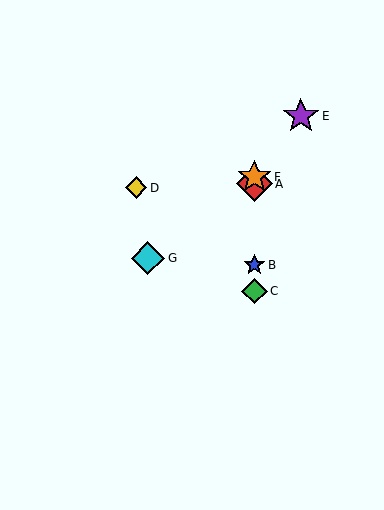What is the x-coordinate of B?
Object B is at x≈254.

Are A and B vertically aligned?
Yes, both are at x≈254.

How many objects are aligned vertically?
4 objects (A, B, C, F) are aligned vertically.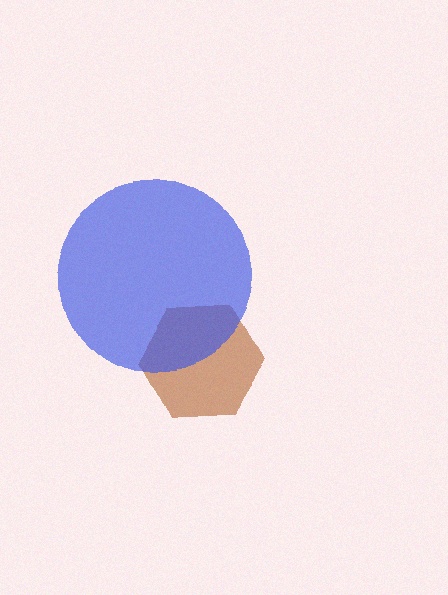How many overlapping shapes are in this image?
There are 2 overlapping shapes in the image.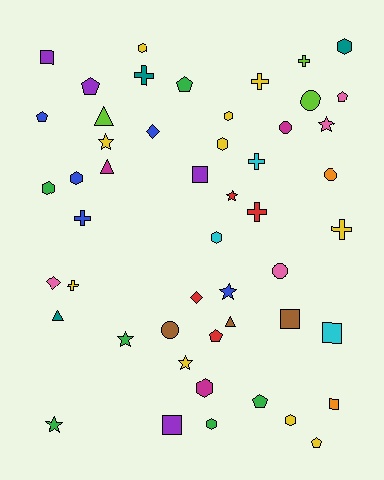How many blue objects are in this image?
There are 5 blue objects.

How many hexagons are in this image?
There are 10 hexagons.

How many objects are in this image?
There are 50 objects.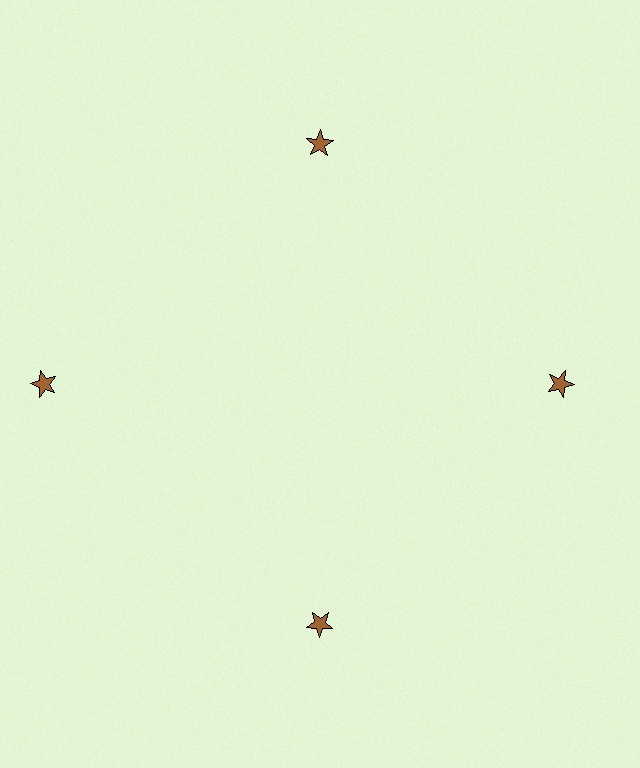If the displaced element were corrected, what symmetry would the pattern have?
It would have 4-fold rotational symmetry — the pattern would map onto itself every 90 degrees.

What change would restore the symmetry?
The symmetry would be restored by moving it inward, back onto the ring so that all 4 stars sit at equal angles and equal distance from the center.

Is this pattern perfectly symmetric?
No. The 4 brown stars are arranged in a ring, but one element near the 9 o'clock position is pushed outward from the center, breaking the 4-fold rotational symmetry.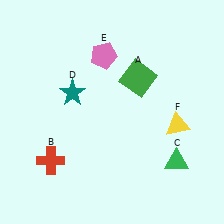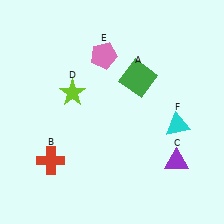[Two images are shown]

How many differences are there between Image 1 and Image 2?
There are 3 differences between the two images.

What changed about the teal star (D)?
In Image 1, D is teal. In Image 2, it changed to lime.